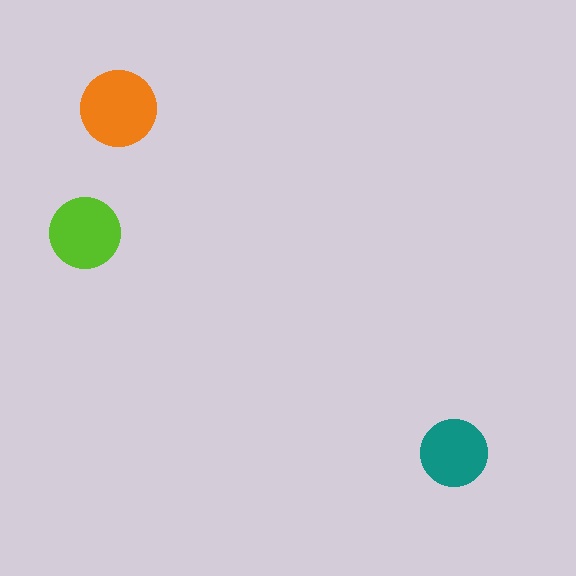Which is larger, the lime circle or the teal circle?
The lime one.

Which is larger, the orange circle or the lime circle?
The orange one.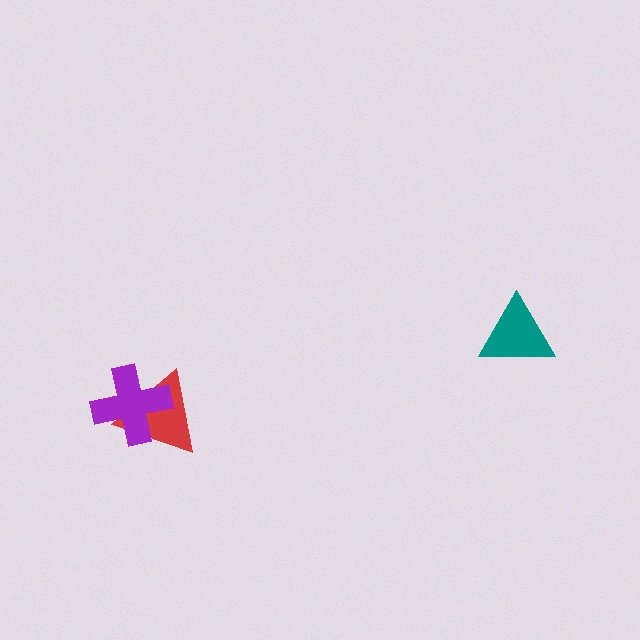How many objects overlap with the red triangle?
1 object overlaps with the red triangle.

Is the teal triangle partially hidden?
No, no other shape covers it.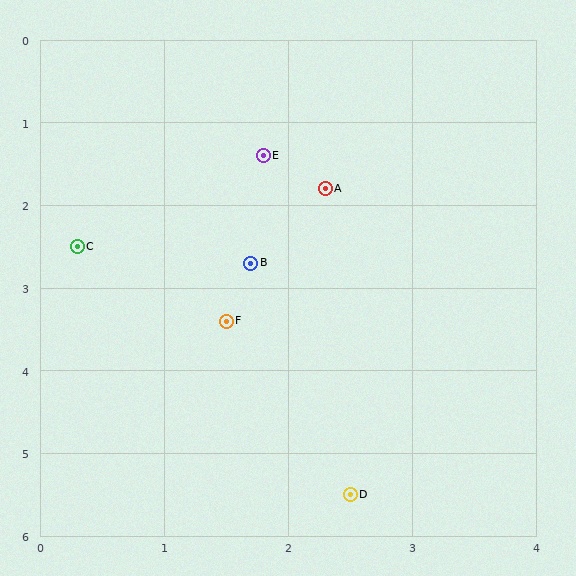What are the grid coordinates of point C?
Point C is at approximately (0.3, 2.5).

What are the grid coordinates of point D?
Point D is at approximately (2.5, 5.5).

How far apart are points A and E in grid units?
Points A and E are about 0.6 grid units apart.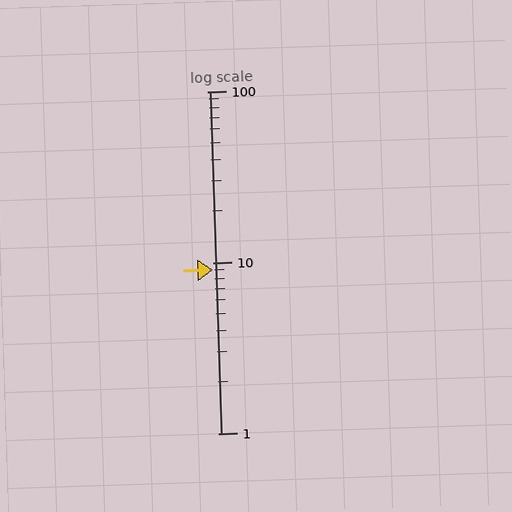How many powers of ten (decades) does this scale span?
The scale spans 2 decades, from 1 to 100.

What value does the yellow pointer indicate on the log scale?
The pointer indicates approximately 9.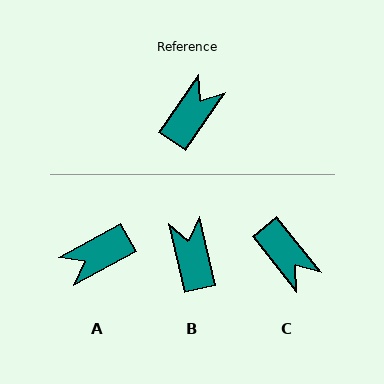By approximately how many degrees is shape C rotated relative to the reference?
Approximately 107 degrees clockwise.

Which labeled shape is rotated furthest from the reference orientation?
A, about 153 degrees away.